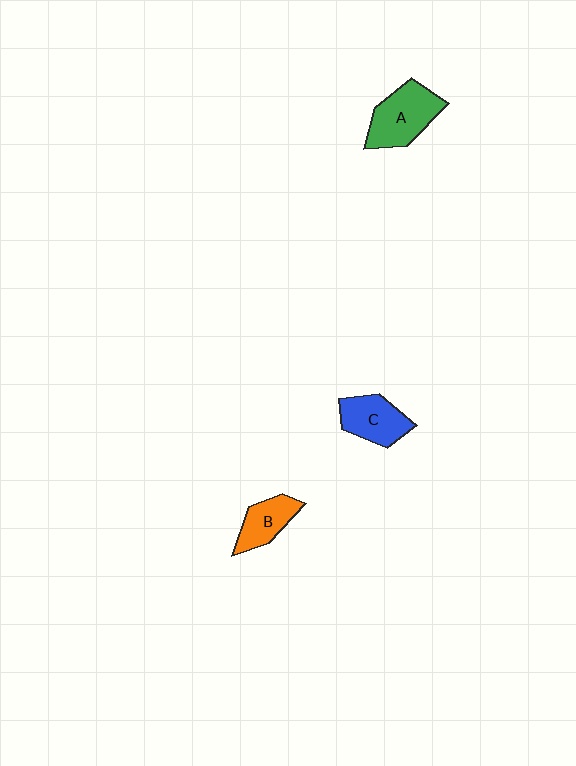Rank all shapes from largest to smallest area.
From largest to smallest: A (green), C (blue), B (orange).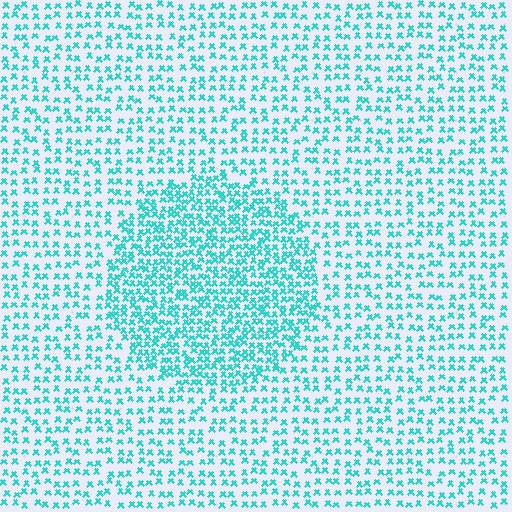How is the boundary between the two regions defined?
The boundary is defined by a change in element density (approximately 1.9x ratio). All elements are the same color, size, and shape.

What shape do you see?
I see a circle.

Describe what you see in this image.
The image contains small cyan elements arranged at two different densities. A circle-shaped region is visible where the elements are more densely packed than the surrounding area.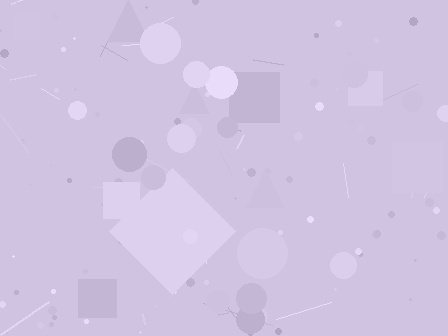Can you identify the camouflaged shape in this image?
The camouflaged shape is a diamond.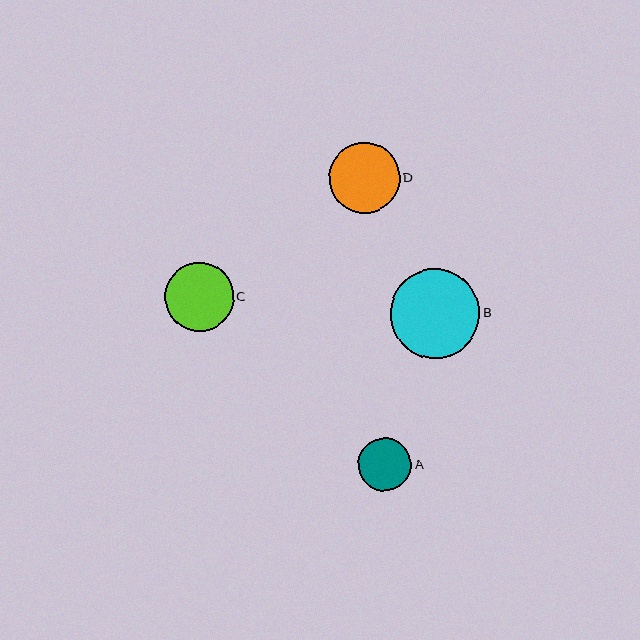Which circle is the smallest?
Circle A is the smallest with a size of approximately 53 pixels.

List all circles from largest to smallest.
From largest to smallest: B, D, C, A.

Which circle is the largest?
Circle B is the largest with a size of approximately 90 pixels.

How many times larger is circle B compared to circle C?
Circle B is approximately 1.3 times the size of circle C.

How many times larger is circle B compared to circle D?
Circle B is approximately 1.3 times the size of circle D.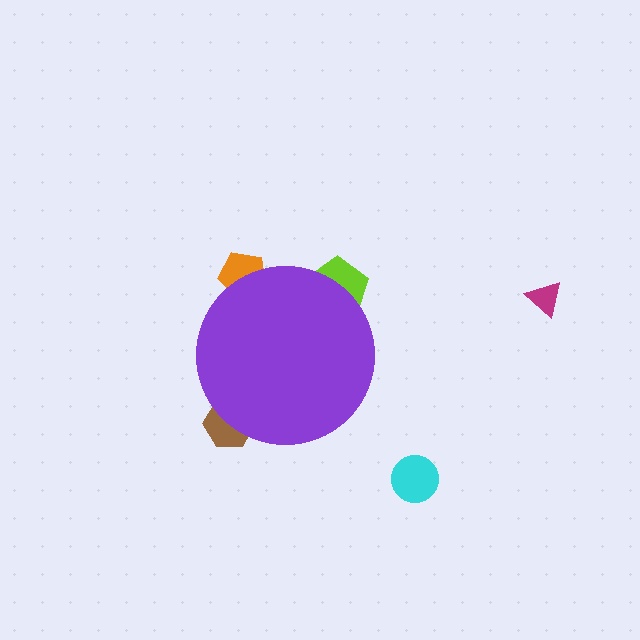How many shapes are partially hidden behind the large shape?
3 shapes are partially hidden.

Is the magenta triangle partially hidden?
No, the magenta triangle is fully visible.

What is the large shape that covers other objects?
A purple circle.